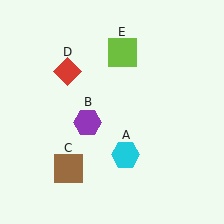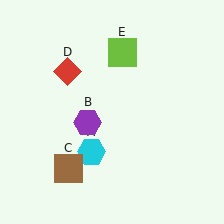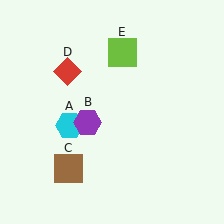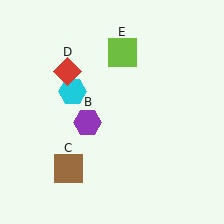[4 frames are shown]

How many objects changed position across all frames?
1 object changed position: cyan hexagon (object A).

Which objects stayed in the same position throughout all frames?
Purple hexagon (object B) and brown square (object C) and red diamond (object D) and lime square (object E) remained stationary.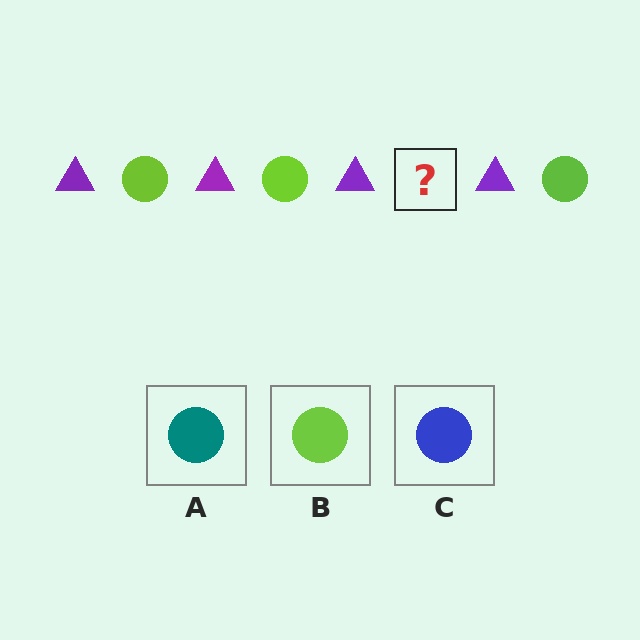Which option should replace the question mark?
Option B.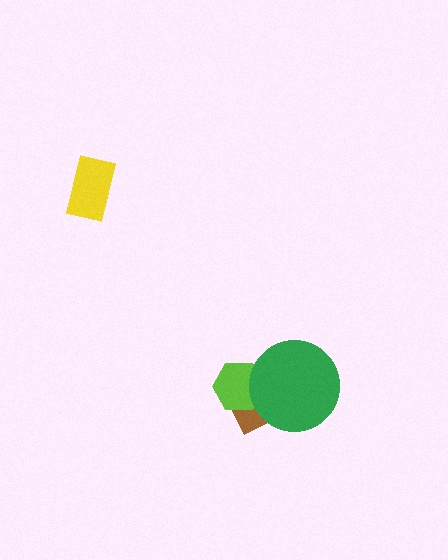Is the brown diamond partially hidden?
Yes, it is partially covered by another shape.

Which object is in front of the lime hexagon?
The green circle is in front of the lime hexagon.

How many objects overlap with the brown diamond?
2 objects overlap with the brown diamond.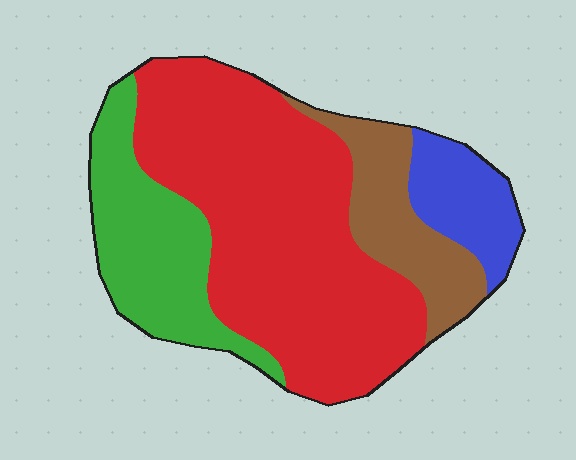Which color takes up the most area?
Red, at roughly 55%.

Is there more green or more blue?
Green.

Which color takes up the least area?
Blue, at roughly 10%.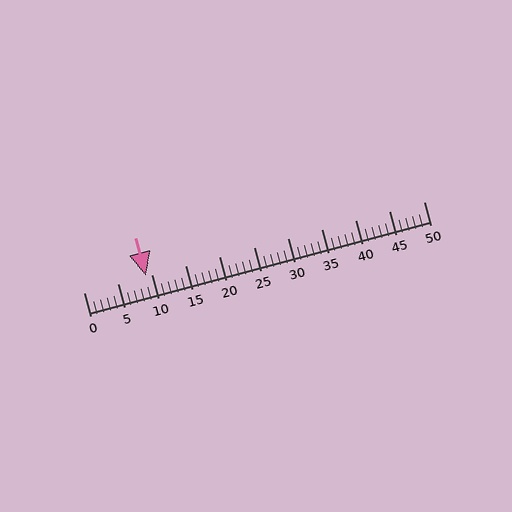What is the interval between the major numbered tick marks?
The major tick marks are spaced 5 units apart.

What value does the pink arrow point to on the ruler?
The pink arrow points to approximately 9.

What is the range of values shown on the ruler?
The ruler shows values from 0 to 50.